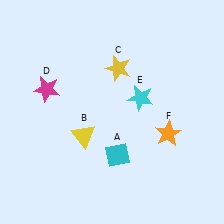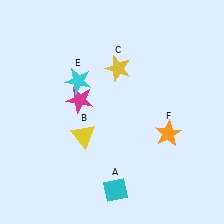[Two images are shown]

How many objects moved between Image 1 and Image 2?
3 objects moved between the two images.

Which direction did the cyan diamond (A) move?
The cyan diamond (A) moved down.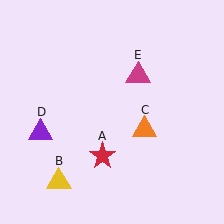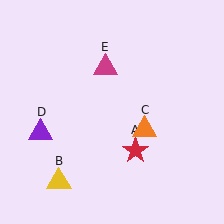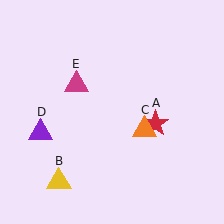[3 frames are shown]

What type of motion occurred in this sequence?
The red star (object A), magenta triangle (object E) rotated counterclockwise around the center of the scene.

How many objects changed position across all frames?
2 objects changed position: red star (object A), magenta triangle (object E).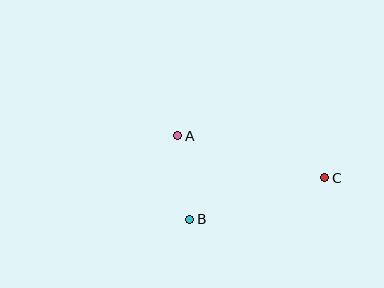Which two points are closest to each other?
Points A and B are closest to each other.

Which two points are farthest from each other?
Points A and C are farthest from each other.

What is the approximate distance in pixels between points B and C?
The distance between B and C is approximately 141 pixels.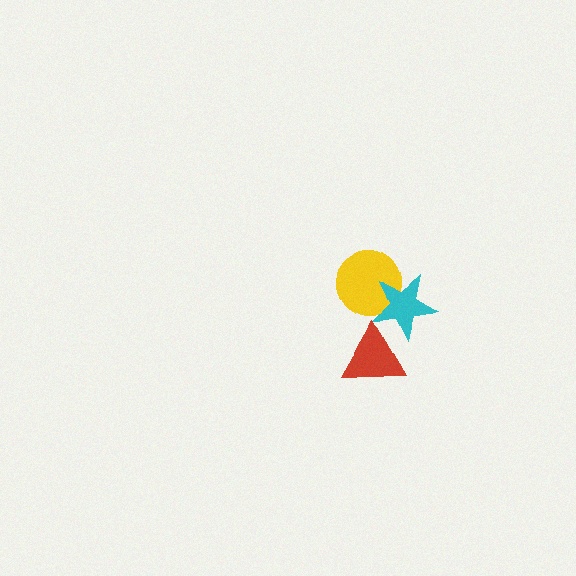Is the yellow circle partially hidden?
Yes, it is partially covered by another shape.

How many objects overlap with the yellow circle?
1 object overlaps with the yellow circle.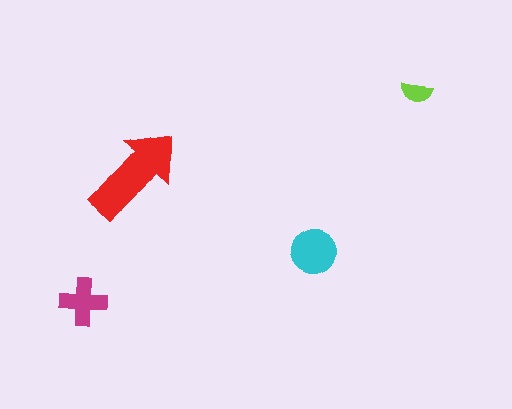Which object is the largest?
The red arrow.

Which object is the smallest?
The lime semicircle.